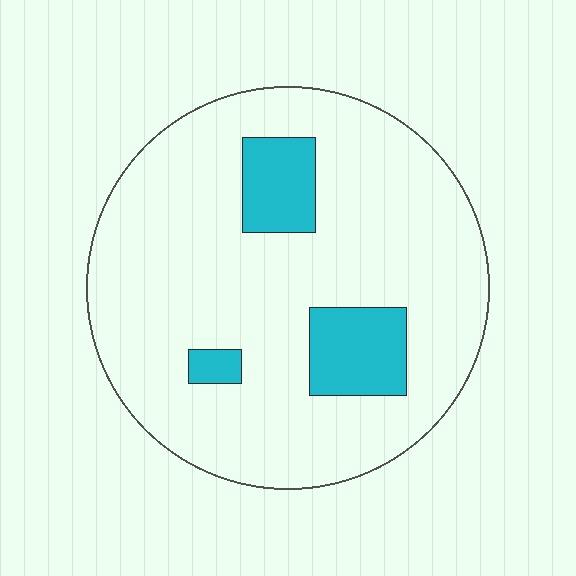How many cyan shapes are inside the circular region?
3.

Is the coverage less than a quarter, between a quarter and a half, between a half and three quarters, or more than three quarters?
Less than a quarter.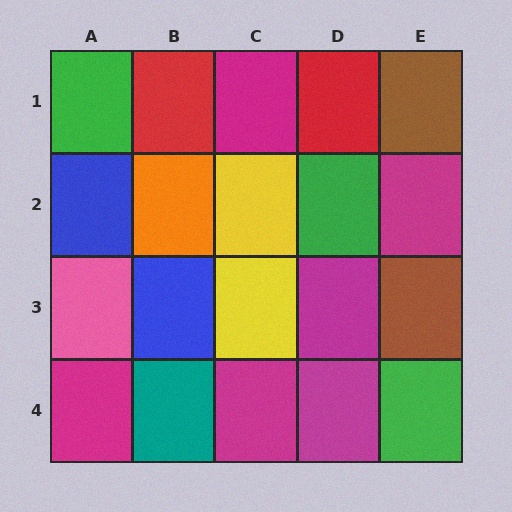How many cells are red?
2 cells are red.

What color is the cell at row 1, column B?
Red.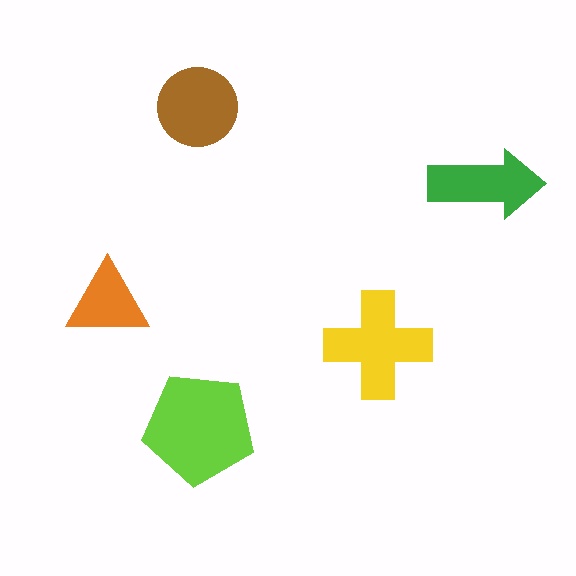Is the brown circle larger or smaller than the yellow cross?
Smaller.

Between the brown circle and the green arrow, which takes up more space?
The brown circle.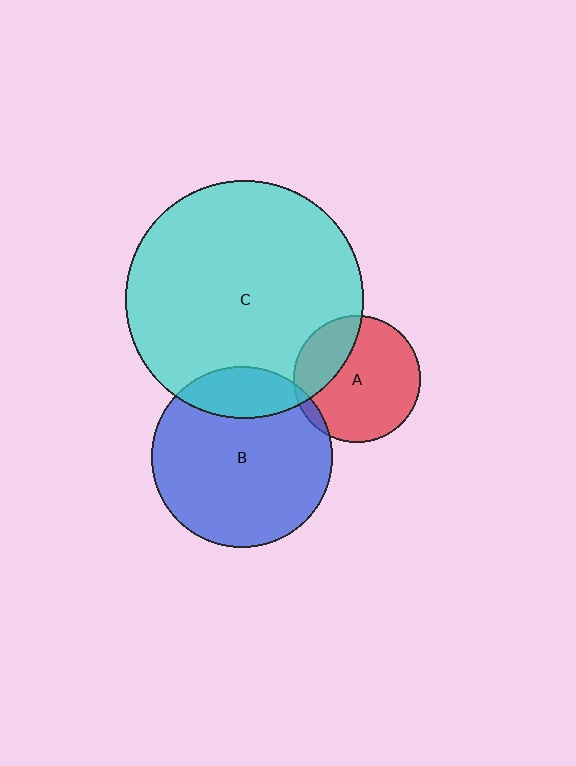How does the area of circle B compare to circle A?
Approximately 2.0 times.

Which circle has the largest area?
Circle C (cyan).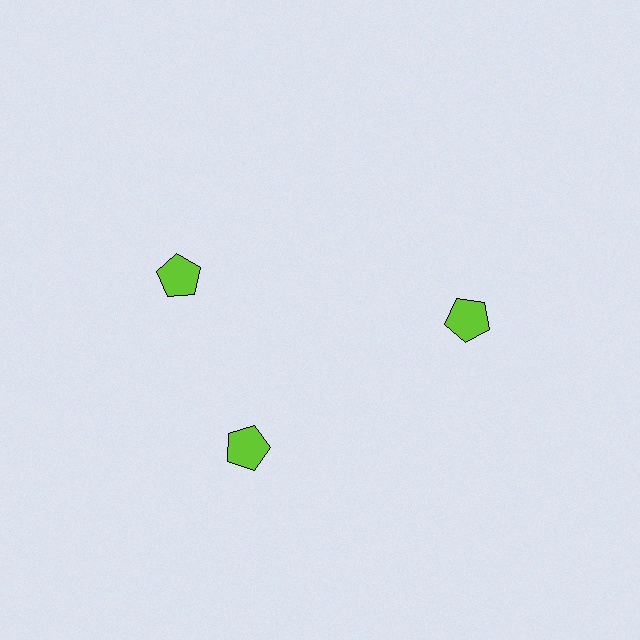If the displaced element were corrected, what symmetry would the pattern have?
It would have 3-fold rotational symmetry — the pattern would map onto itself every 120 degrees.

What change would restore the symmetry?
The symmetry would be restored by rotating it back into even spacing with its neighbors so that all 3 pentagons sit at equal angles and equal distance from the center.